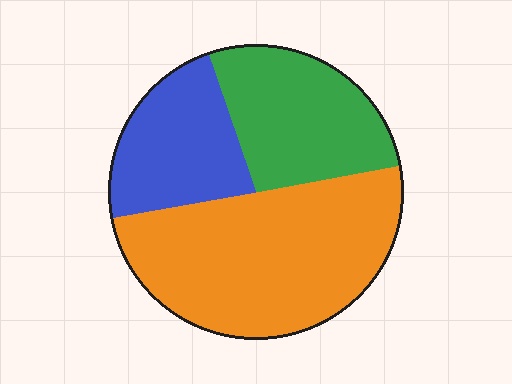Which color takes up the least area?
Blue, at roughly 25%.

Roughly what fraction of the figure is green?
Green covers 27% of the figure.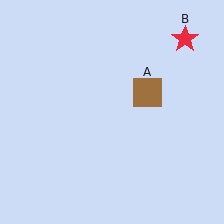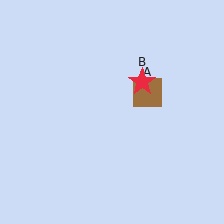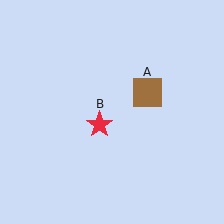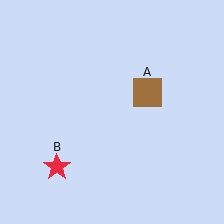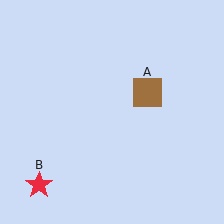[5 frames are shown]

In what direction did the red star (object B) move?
The red star (object B) moved down and to the left.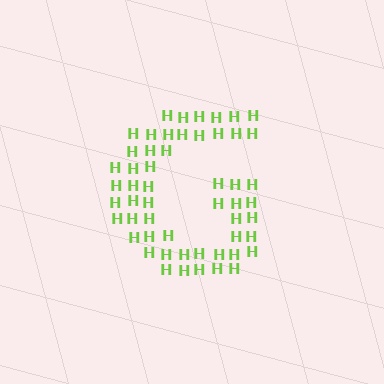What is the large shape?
The large shape is the letter G.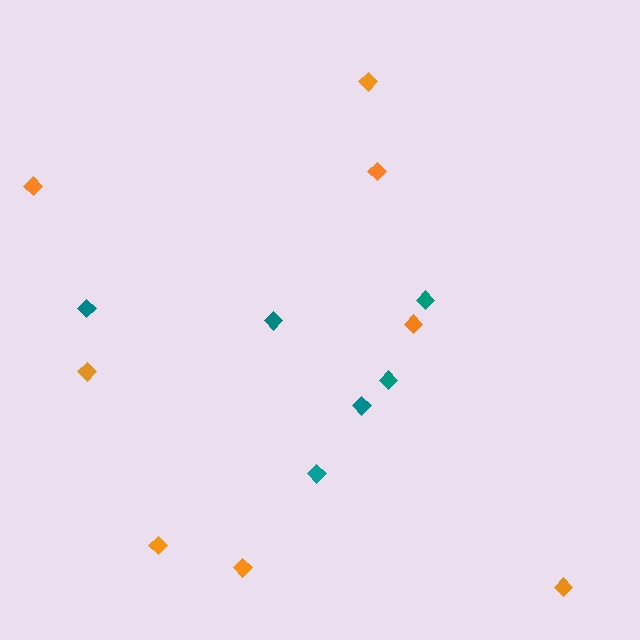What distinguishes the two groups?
There are 2 groups: one group of teal diamonds (6) and one group of orange diamonds (8).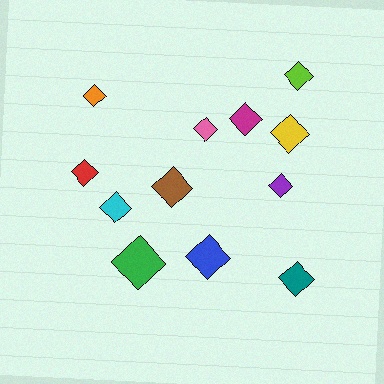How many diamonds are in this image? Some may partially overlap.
There are 12 diamonds.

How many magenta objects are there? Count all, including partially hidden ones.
There is 1 magenta object.